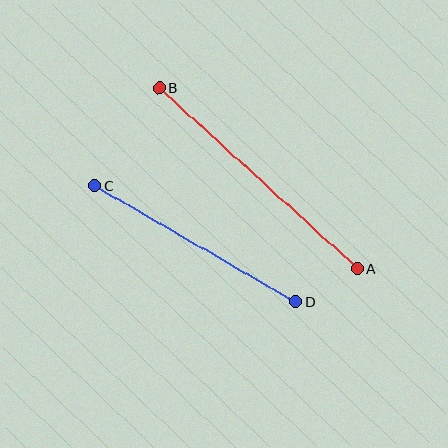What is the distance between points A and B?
The distance is approximately 268 pixels.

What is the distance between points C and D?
The distance is approximately 232 pixels.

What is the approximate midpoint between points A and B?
The midpoint is at approximately (258, 178) pixels.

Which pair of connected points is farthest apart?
Points A and B are farthest apart.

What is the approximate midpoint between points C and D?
The midpoint is at approximately (195, 244) pixels.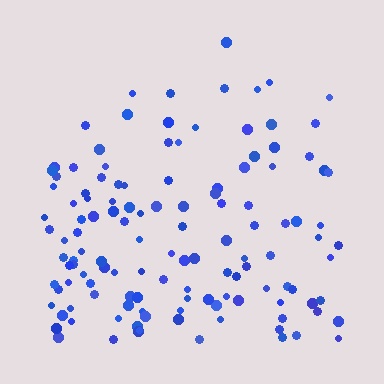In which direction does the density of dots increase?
From top to bottom, with the bottom side densest.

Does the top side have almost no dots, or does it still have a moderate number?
Still a moderate number, just noticeably fewer than the bottom.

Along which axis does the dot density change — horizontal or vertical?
Vertical.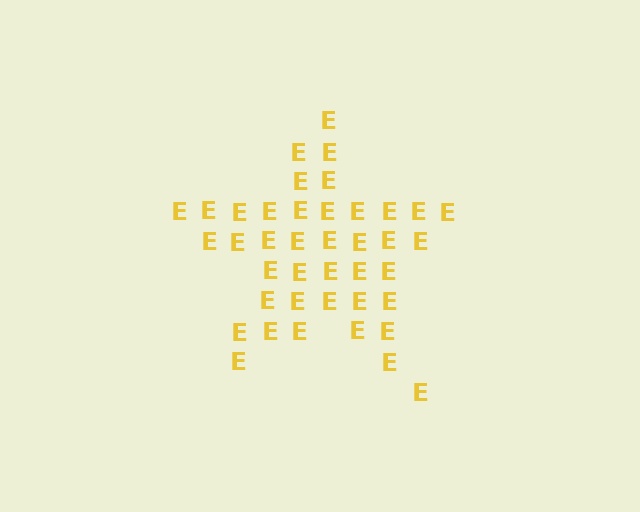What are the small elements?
The small elements are letter E's.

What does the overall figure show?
The overall figure shows a star.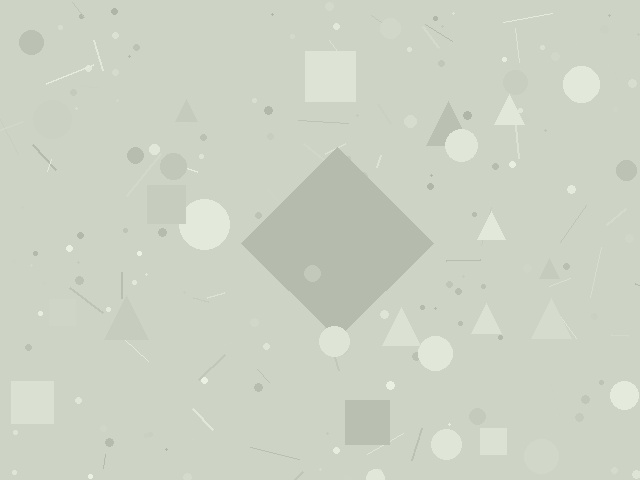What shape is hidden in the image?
A diamond is hidden in the image.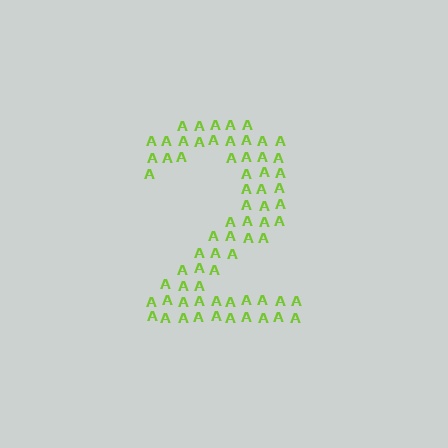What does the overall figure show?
The overall figure shows the digit 2.